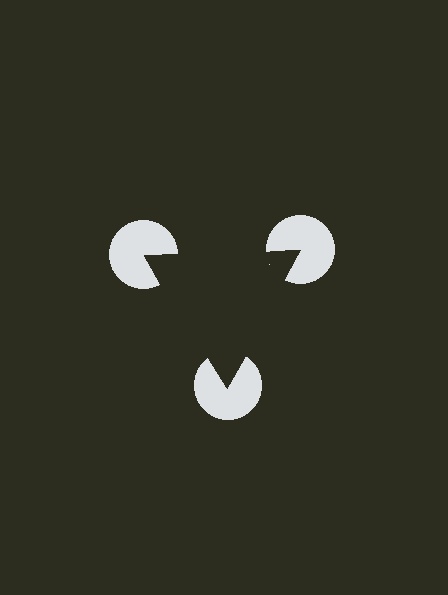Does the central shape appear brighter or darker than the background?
It typically appears slightly darker than the background, even though no actual brightness change is drawn.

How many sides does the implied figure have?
3 sides.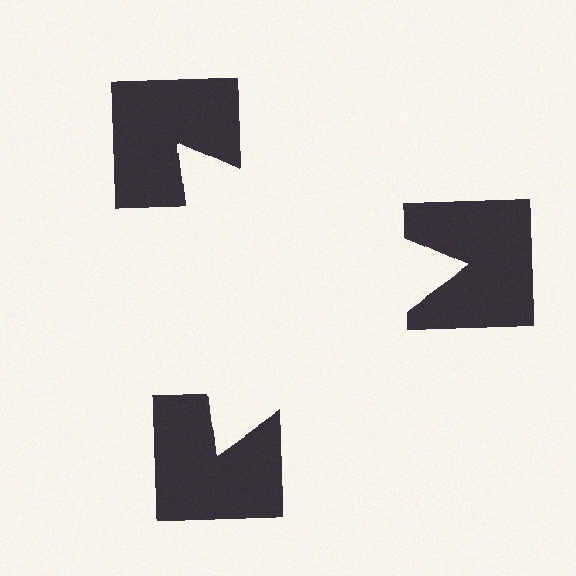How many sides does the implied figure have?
3 sides.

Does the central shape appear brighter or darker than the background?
It typically appears slightly brighter than the background, even though no actual brightness change is drawn.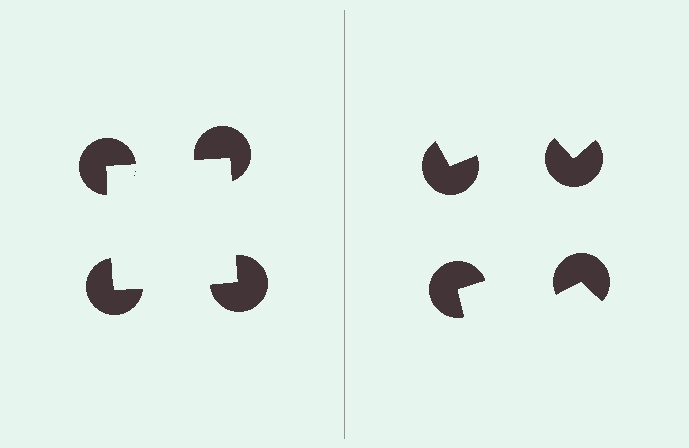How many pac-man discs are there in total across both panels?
8 — 4 on each side.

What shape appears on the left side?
An illusory square.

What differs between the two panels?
The pac-man discs are positioned identically on both sides; only the wedge orientations differ. On the left they align to a square; on the right they are misaligned.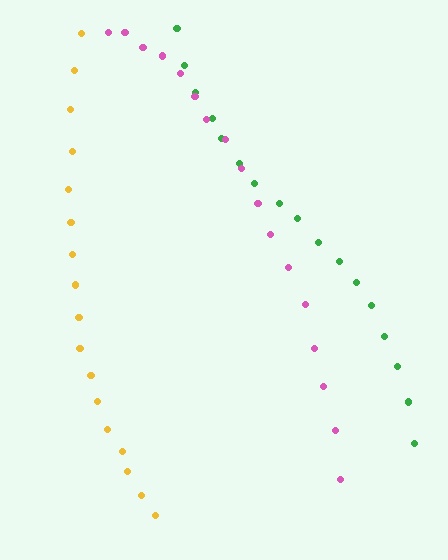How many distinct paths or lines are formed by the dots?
There are 3 distinct paths.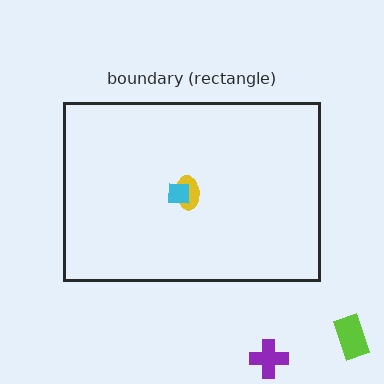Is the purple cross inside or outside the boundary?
Outside.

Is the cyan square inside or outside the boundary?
Inside.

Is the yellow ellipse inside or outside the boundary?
Inside.